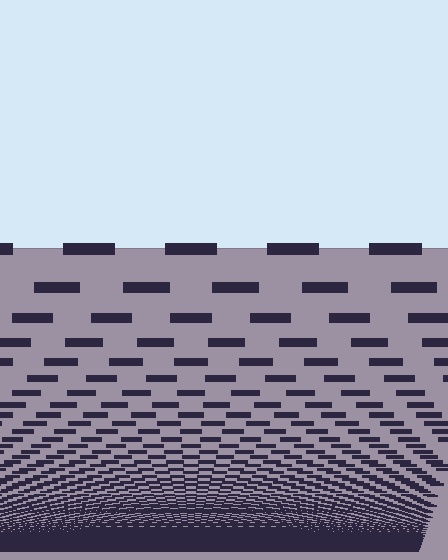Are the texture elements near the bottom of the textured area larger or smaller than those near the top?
Smaller. The gradient is inverted — elements near the bottom are smaller and denser.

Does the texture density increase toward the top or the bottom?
Density increases toward the bottom.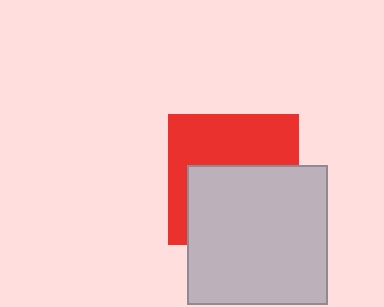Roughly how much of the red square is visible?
About half of it is visible (roughly 49%).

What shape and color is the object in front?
The object in front is a light gray square.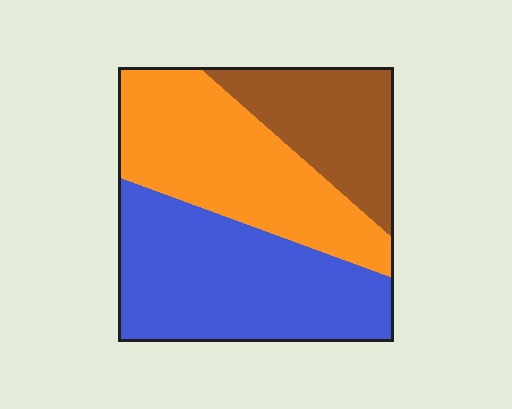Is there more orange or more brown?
Orange.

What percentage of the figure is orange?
Orange covers about 35% of the figure.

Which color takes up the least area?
Brown, at roughly 20%.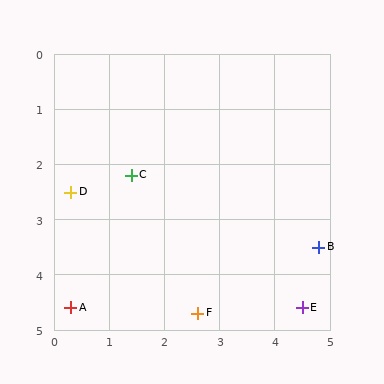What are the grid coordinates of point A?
Point A is at approximately (0.3, 4.6).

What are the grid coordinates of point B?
Point B is at approximately (4.8, 3.5).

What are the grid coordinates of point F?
Point F is at approximately (2.6, 4.7).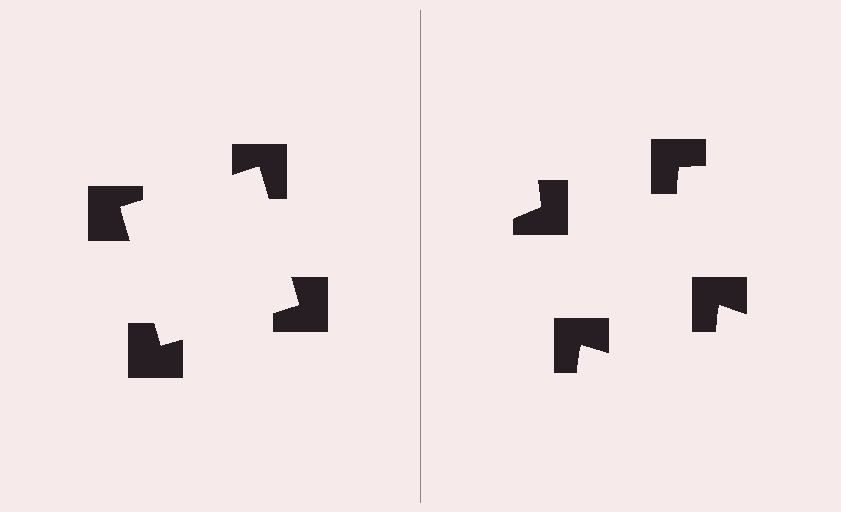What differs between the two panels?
The notched squares are positioned identically on both sides; only the wedge orientations differ. On the left they align to a square; on the right they are misaligned.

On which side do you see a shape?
An illusory square appears on the left side. On the right side the wedge cuts are rotated, so no coherent shape forms.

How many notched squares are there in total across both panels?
8 — 4 on each side.